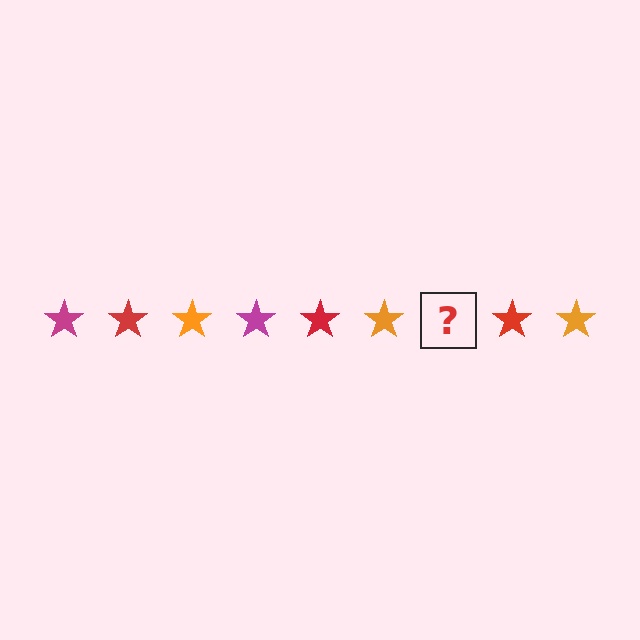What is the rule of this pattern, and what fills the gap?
The rule is that the pattern cycles through magenta, red, orange stars. The gap should be filled with a magenta star.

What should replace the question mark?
The question mark should be replaced with a magenta star.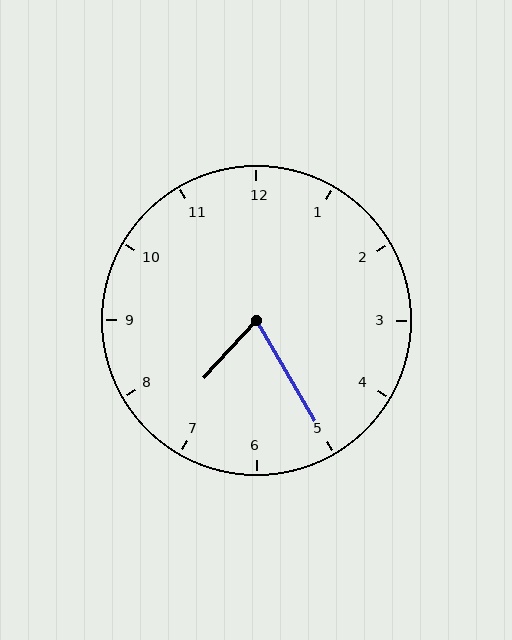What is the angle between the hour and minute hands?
Approximately 72 degrees.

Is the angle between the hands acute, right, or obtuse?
It is acute.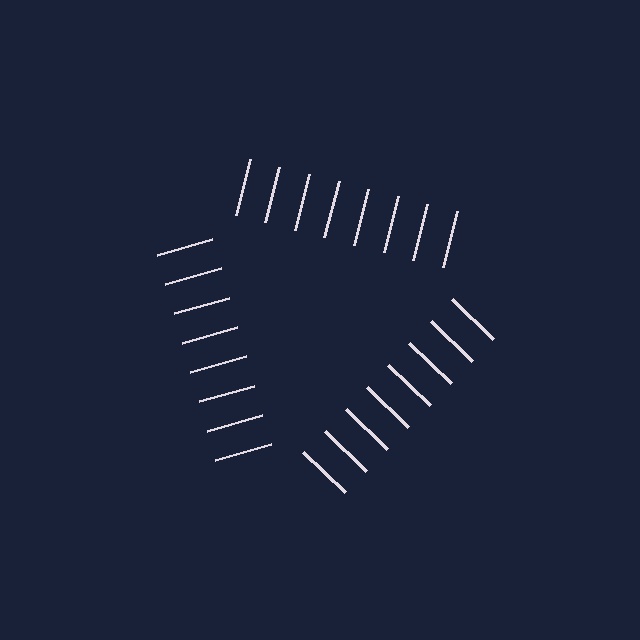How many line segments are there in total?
24 — 8 along each of the 3 edges.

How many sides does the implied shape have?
3 sides — the line-ends trace a triangle.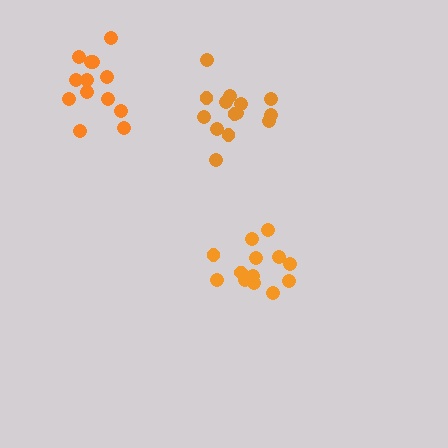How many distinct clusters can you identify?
There are 3 distinct clusters.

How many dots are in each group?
Group 1: 13 dots, Group 2: 13 dots, Group 3: 14 dots (40 total).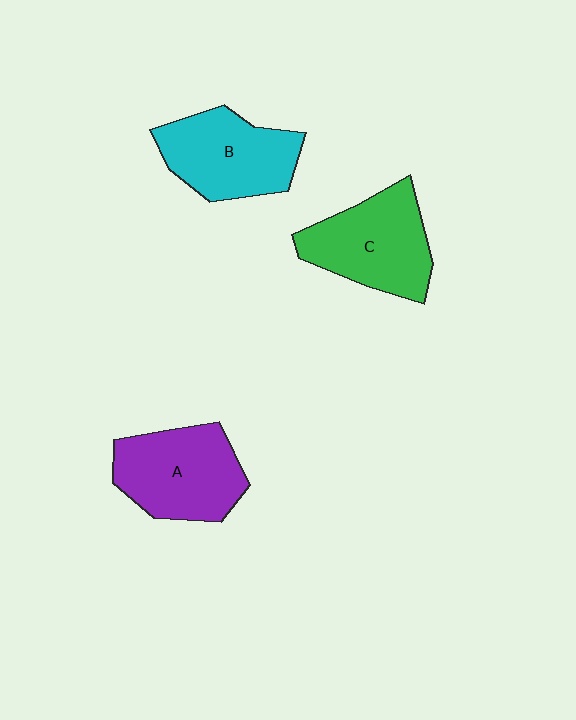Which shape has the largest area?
Shape A (purple).